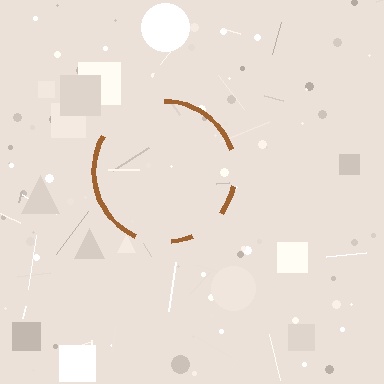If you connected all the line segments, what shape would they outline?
They would outline a circle.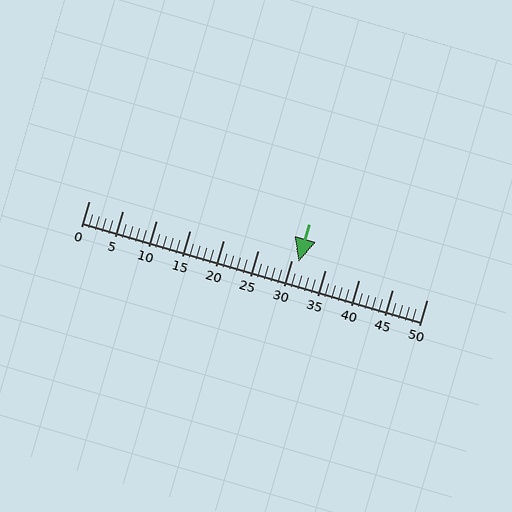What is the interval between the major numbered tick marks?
The major tick marks are spaced 5 units apart.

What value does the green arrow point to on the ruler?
The green arrow points to approximately 31.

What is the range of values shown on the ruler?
The ruler shows values from 0 to 50.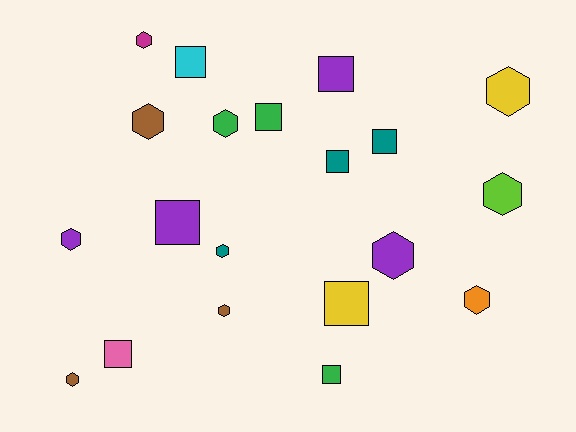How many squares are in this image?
There are 9 squares.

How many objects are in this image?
There are 20 objects.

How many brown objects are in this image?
There are 3 brown objects.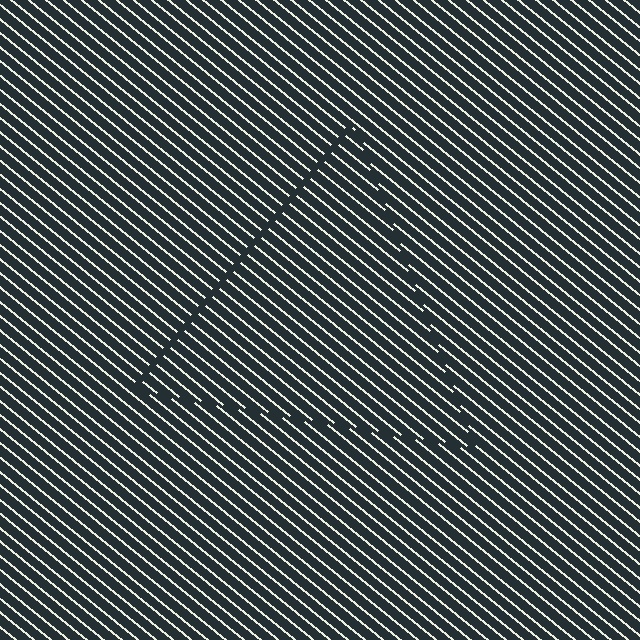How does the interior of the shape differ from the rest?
The interior of the shape contains the same grating, shifted by half a period — the contour is defined by the phase discontinuity where line-ends from the inner and outer gratings abut.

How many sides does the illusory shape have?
3 sides — the line-ends trace a triangle.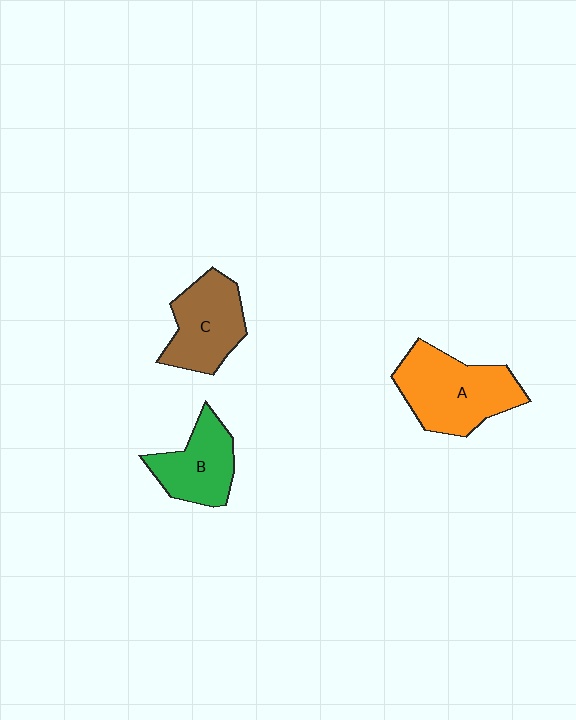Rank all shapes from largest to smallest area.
From largest to smallest: A (orange), C (brown), B (green).